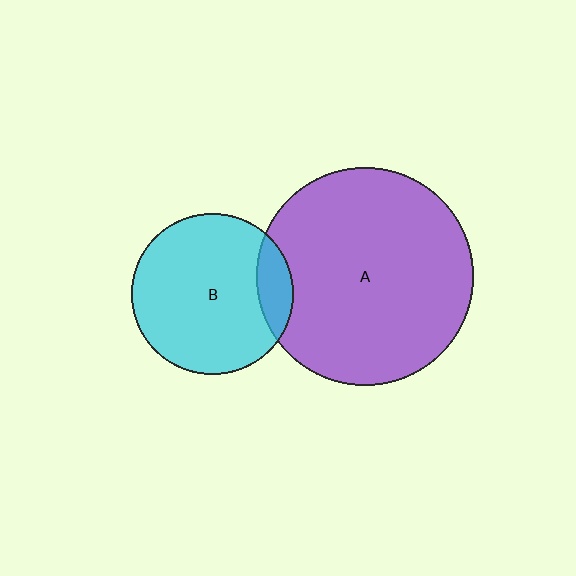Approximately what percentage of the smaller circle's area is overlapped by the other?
Approximately 15%.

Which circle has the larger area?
Circle A (purple).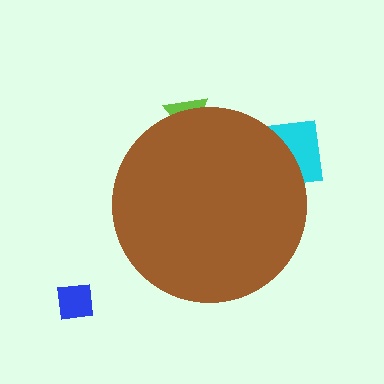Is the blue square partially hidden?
No, the blue square is fully visible.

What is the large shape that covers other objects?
A brown circle.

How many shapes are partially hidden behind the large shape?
2 shapes are partially hidden.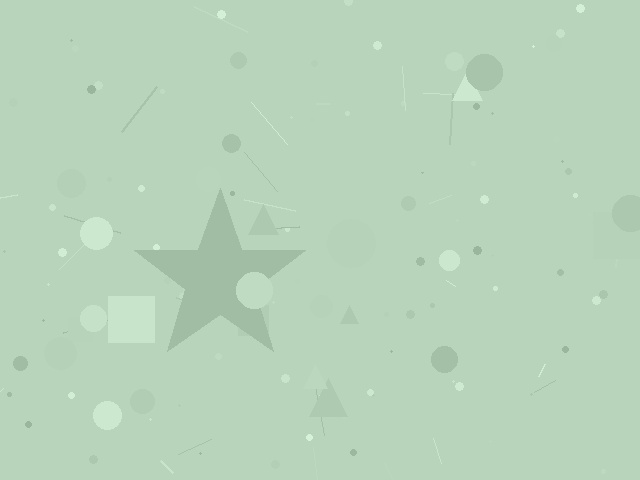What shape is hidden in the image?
A star is hidden in the image.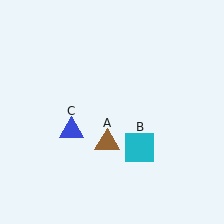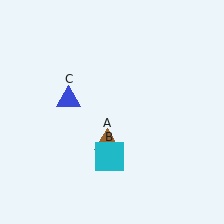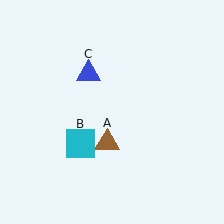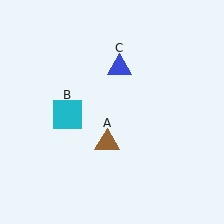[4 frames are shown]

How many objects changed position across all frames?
2 objects changed position: cyan square (object B), blue triangle (object C).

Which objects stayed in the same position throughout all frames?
Brown triangle (object A) remained stationary.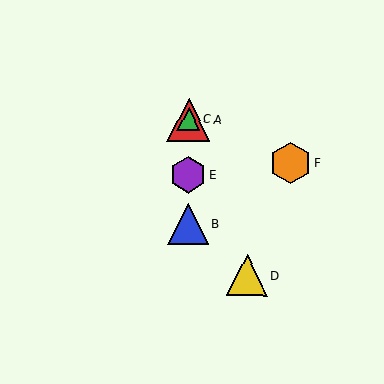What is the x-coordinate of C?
Object C is at x≈189.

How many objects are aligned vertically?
4 objects (A, B, C, E) are aligned vertically.